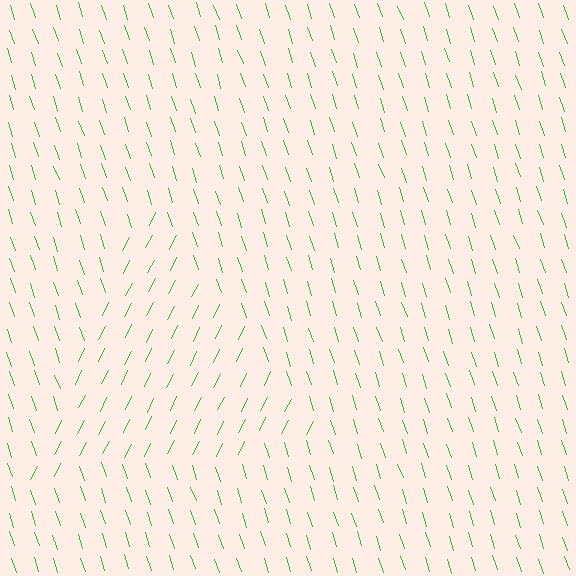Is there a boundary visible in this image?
Yes, there is a texture boundary formed by a change in line orientation.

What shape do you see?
I see a triangle.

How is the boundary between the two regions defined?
The boundary is defined purely by a change in line orientation (approximately 45 degrees difference). All lines are the same color and thickness.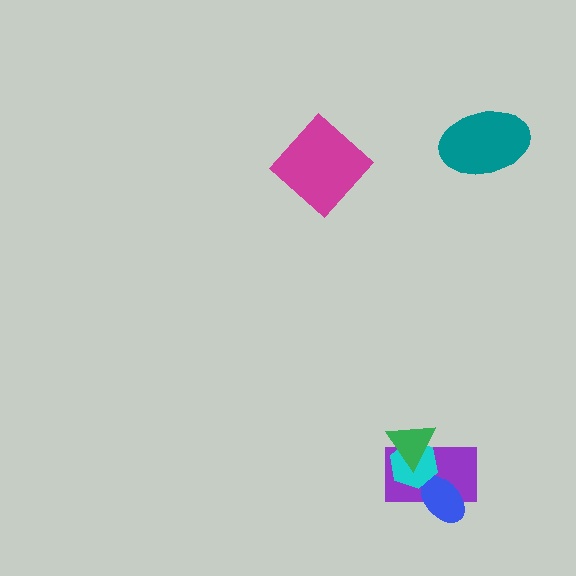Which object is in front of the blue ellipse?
The cyan hexagon is in front of the blue ellipse.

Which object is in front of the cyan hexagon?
The green triangle is in front of the cyan hexagon.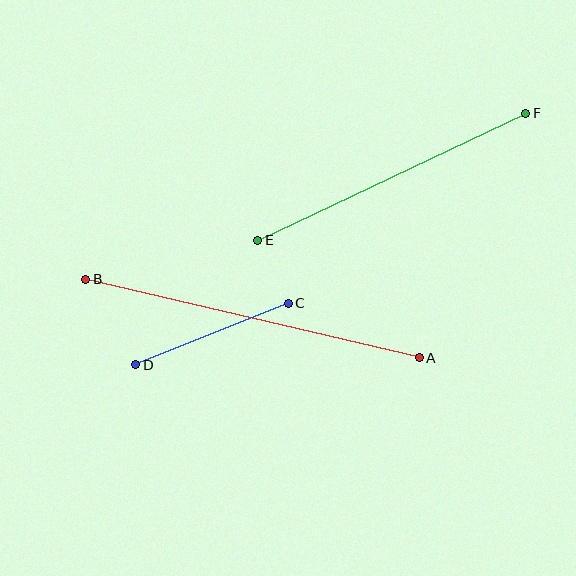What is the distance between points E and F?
The distance is approximately 297 pixels.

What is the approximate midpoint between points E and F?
The midpoint is at approximately (392, 177) pixels.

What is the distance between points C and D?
The distance is approximately 165 pixels.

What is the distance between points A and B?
The distance is approximately 343 pixels.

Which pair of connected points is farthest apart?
Points A and B are farthest apart.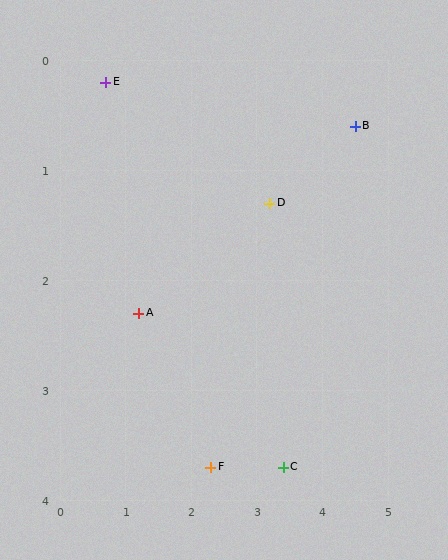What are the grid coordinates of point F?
Point F is at approximately (2.3, 3.7).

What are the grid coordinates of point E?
Point E is at approximately (0.7, 0.2).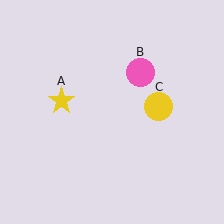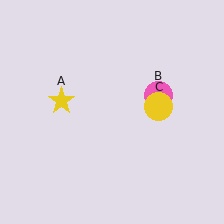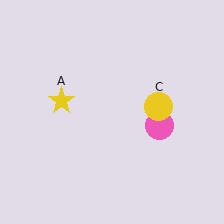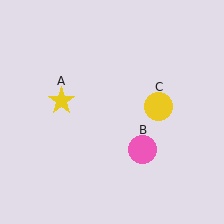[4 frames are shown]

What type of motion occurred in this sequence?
The pink circle (object B) rotated clockwise around the center of the scene.